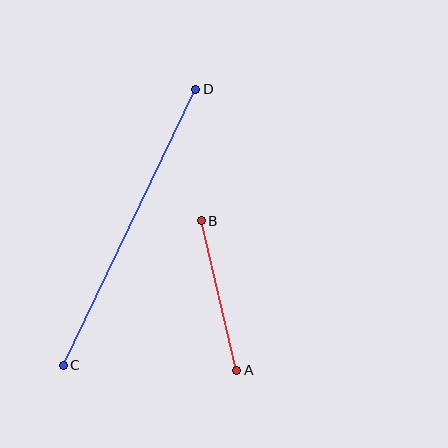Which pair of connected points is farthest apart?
Points C and D are farthest apart.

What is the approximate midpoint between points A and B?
The midpoint is at approximately (219, 295) pixels.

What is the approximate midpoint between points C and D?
The midpoint is at approximately (130, 227) pixels.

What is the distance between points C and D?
The distance is approximately 306 pixels.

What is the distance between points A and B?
The distance is approximately 154 pixels.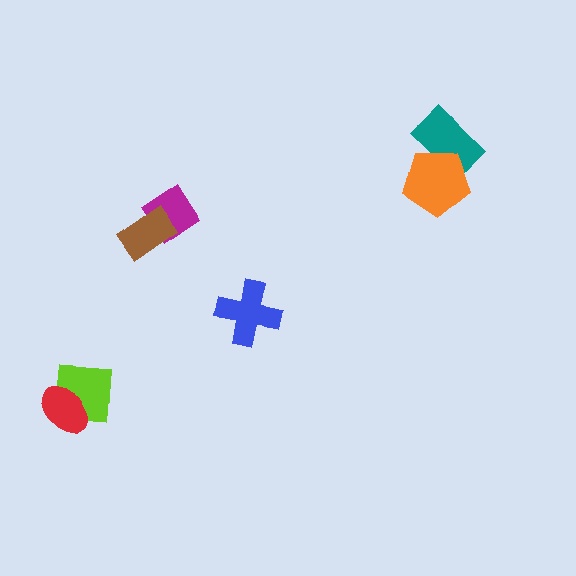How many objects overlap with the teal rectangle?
1 object overlaps with the teal rectangle.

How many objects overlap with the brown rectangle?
1 object overlaps with the brown rectangle.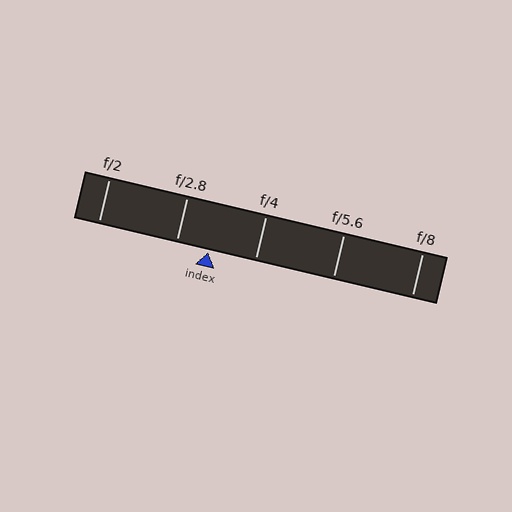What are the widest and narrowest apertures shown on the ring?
The widest aperture shown is f/2 and the narrowest is f/8.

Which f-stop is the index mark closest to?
The index mark is closest to f/2.8.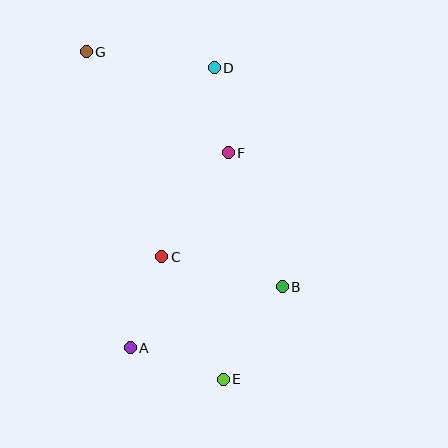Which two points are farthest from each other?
Points E and G are farthest from each other.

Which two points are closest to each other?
Points D and F are closest to each other.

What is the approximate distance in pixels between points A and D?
The distance between A and D is approximately 292 pixels.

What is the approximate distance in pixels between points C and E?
The distance between C and E is approximately 137 pixels.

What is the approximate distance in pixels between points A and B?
The distance between A and B is approximately 164 pixels.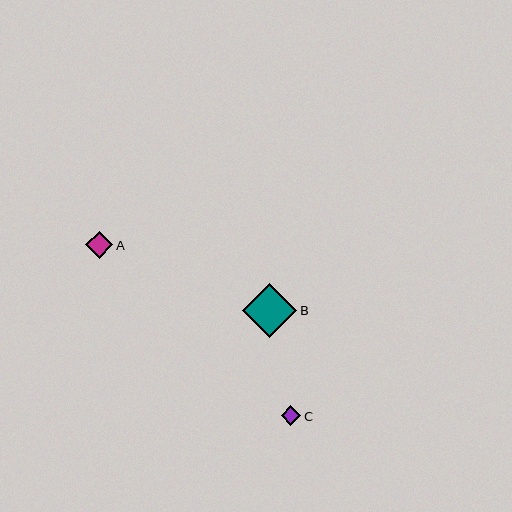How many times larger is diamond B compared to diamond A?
Diamond B is approximately 2.0 times the size of diamond A.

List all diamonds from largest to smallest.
From largest to smallest: B, A, C.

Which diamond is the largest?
Diamond B is the largest with a size of approximately 54 pixels.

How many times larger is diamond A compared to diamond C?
Diamond A is approximately 1.4 times the size of diamond C.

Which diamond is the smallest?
Diamond C is the smallest with a size of approximately 20 pixels.